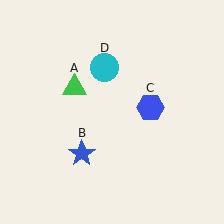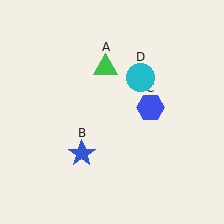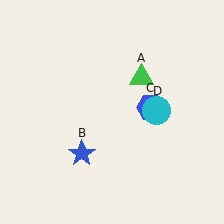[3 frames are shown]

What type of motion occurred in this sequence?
The green triangle (object A), cyan circle (object D) rotated clockwise around the center of the scene.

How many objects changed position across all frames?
2 objects changed position: green triangle (object A), cyan circle (object D).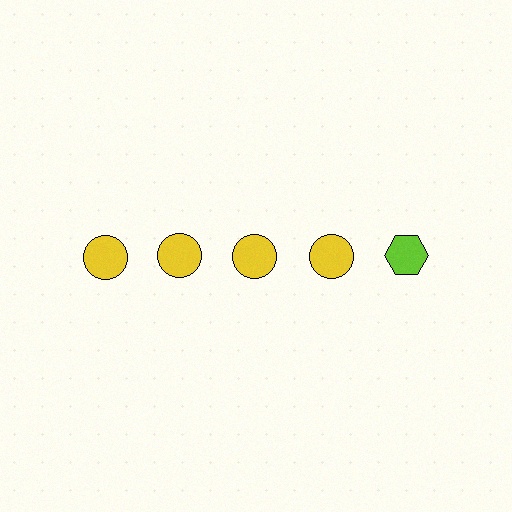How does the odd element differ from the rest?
It differs in both color (lime instead of yellow) and shape (hexagon instead of circle).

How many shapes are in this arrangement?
There are 5 shapes arranged in a grid pattern.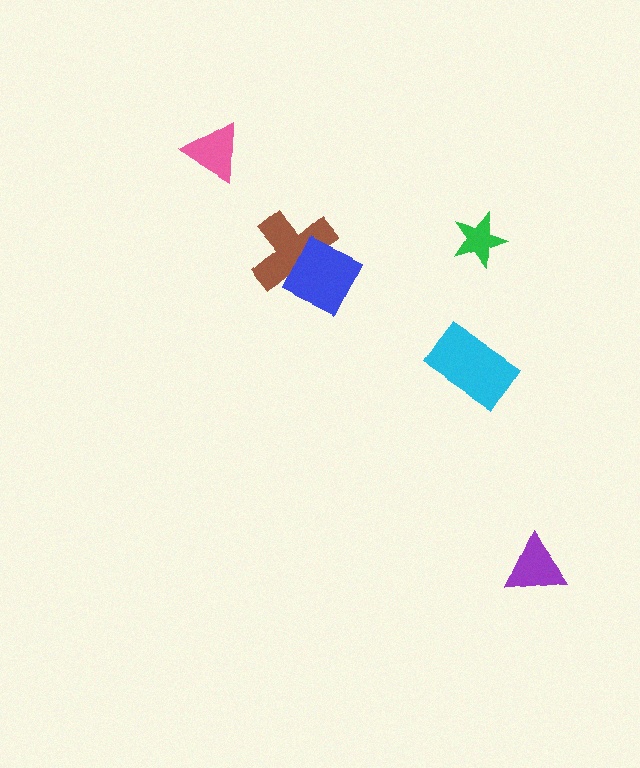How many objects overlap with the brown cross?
1 object overlaps with the brown cross.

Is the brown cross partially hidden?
Yes, it is partially covered by another shape.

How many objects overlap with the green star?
0 objects overlap with the green star.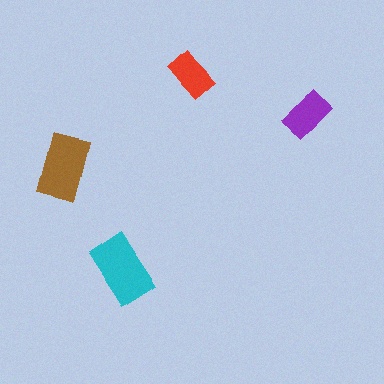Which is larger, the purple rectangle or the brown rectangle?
The brown one.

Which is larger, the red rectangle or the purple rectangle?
The purple one.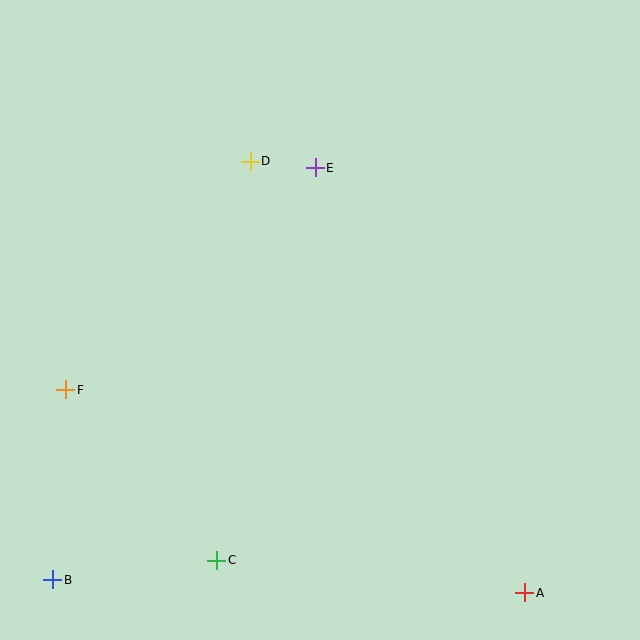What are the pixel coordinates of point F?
Point F is at (66, 390).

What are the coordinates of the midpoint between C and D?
The midpoint between C and D is at (233, 361).